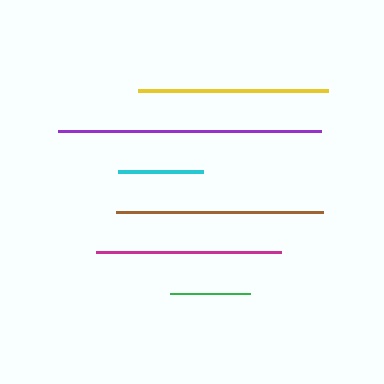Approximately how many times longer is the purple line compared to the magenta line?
The purple line is approximately 1.4 times the length of the magenta line.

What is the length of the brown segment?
The brown segment is approximately 207 pixels long.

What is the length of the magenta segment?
The magenta segment is approximately 185 pixels long.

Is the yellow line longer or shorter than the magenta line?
The yellow line is longer than the magenta line.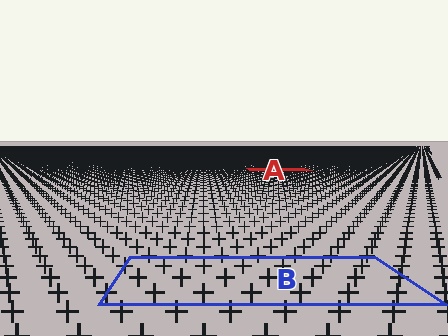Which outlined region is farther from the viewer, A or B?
Region A is farther from the viewer — the texture elements inside it appear smaller and more densely packed.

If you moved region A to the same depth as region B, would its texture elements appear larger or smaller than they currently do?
They would appear larger. At a closer depth, the same texture elements are projected at a bigger on-screen size.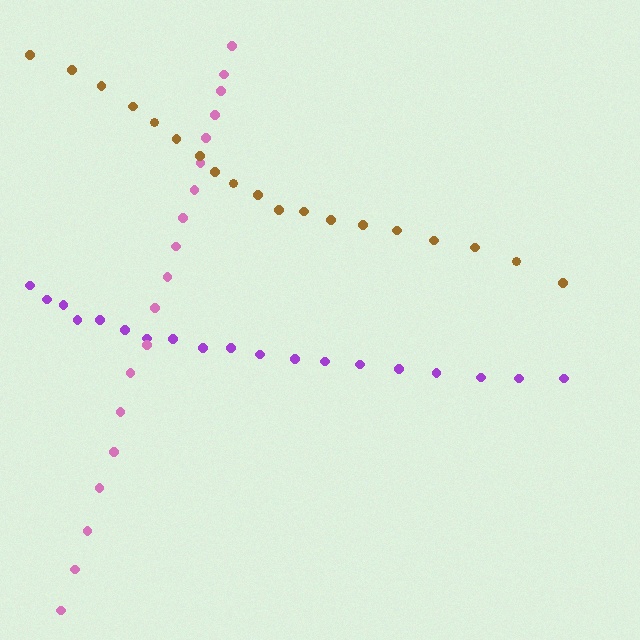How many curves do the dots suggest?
There are 3 distinct paths.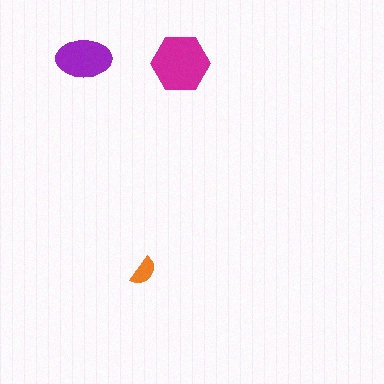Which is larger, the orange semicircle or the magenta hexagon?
The magenta hexagon.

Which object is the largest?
The magenta hexagon.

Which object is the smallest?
The orange semicircle.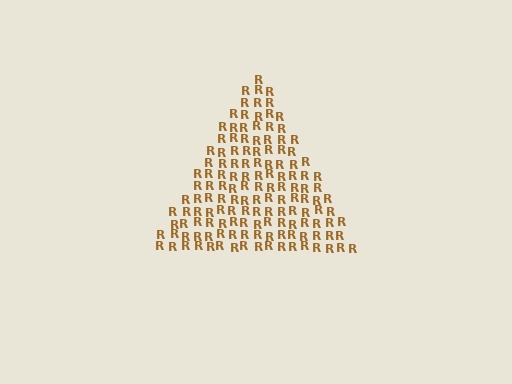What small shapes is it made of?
It is made of small letter R's.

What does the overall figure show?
The overall figure shows a triangle.